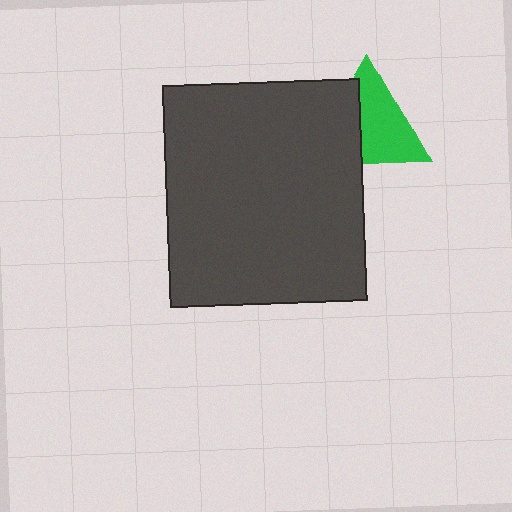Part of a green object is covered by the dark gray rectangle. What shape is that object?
It is a triangle.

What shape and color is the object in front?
The object in front is a dark gray rectangle.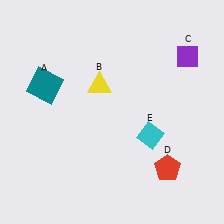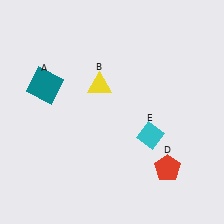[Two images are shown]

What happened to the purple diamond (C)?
The purple diamond (C) was removed in Image 2. It was in the top-right area of Image 1.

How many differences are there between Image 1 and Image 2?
There is 1 difference between the two images.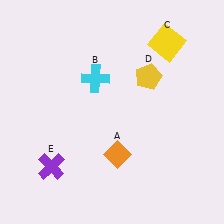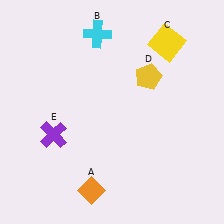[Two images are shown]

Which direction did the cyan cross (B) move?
The cyan cross (B) moved up.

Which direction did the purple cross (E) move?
The purple cross (E) moved up.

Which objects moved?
The objects that moved are: the orange diamond (A), the cyan cross (B), the purple cross (E).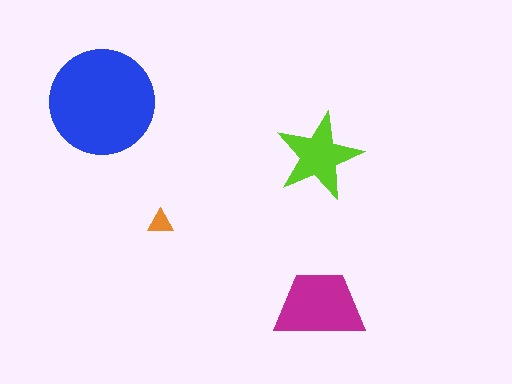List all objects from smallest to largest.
The orange triangle, the lime star, the magenta trapezoid, the blue circle.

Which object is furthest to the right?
The magenta trapezoid is rightmost.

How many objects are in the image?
There are 4 objects in the image.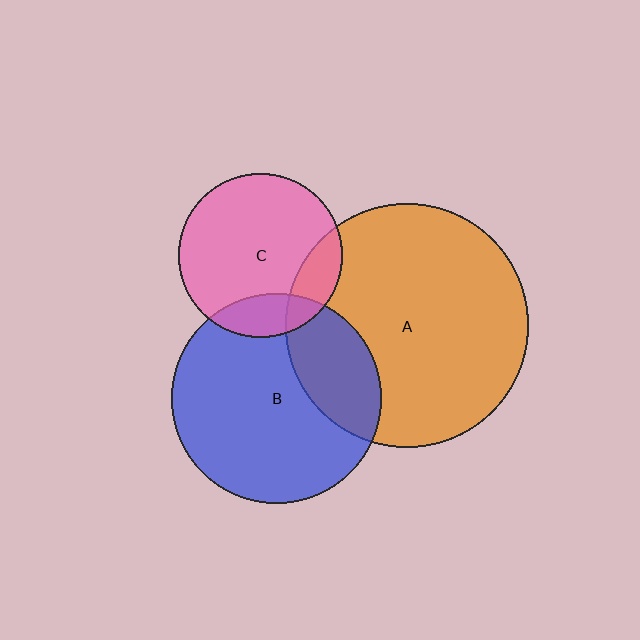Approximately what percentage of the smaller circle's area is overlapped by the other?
Approximately 15%.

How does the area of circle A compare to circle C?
Approximately 2.2 times.